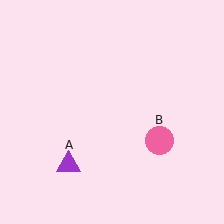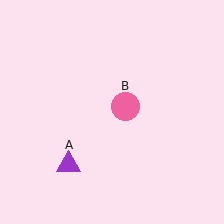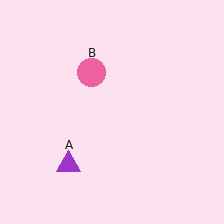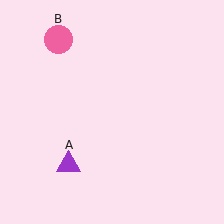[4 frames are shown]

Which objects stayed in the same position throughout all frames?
Purple triangle (object A) remained stationary.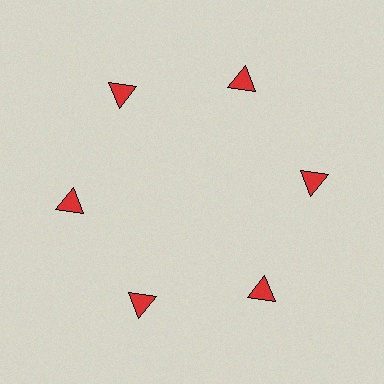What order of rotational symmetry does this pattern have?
This pattern has 6-fold rotational symmetry.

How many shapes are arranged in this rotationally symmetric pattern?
There are 6 shapes, arranged in 6 groups of 1.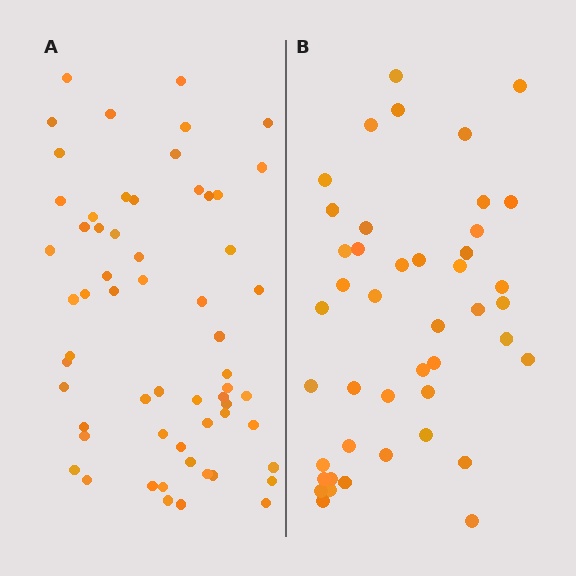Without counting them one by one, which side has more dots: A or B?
Region A (the left region) has more dots.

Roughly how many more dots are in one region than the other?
Region A has approximately 15 more dots than region B.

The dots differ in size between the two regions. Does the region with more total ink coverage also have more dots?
No. Region B has more total ink coverage because its dots are larger, but region A actually contains more individual dots. Total area can be misleading — the number of items is what matters here.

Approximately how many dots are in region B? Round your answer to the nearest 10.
About 40 dots. (The exact count is 44, which rounds to 40.)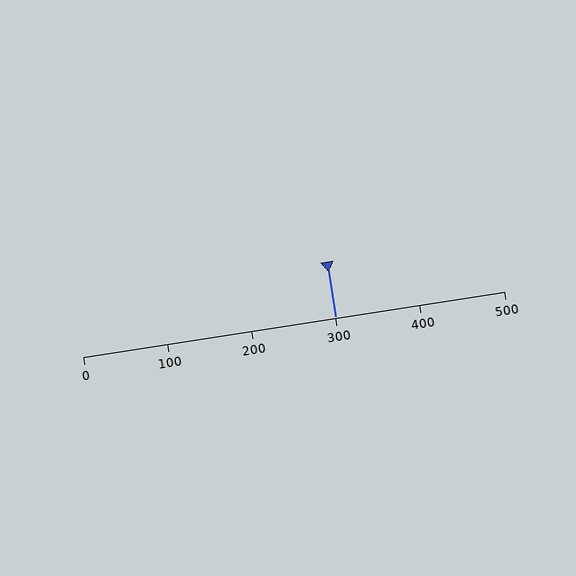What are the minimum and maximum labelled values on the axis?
The axis runs from 0 to 500.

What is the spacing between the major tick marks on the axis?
The major ticks are spaced 100 apart.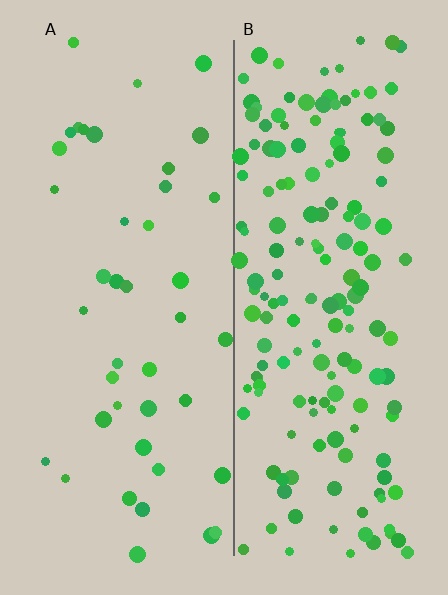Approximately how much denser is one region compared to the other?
Approximately 4.0× — region B over region A.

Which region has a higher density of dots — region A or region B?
B (the right).